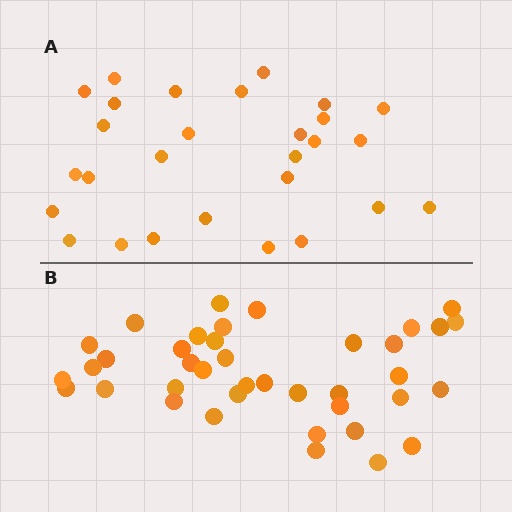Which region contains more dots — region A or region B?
Region B (the bottom region) has more dots.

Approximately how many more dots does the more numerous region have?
Region B has roughly 12 or so more dots than region A.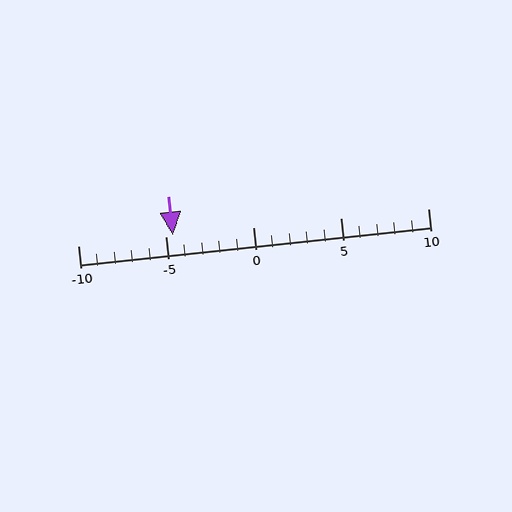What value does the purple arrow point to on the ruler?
The purple arrow points to approximately -5.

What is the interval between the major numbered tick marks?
The major tick marks are spaced 5 units apart.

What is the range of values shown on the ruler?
The ruler shows values from -10 to 10.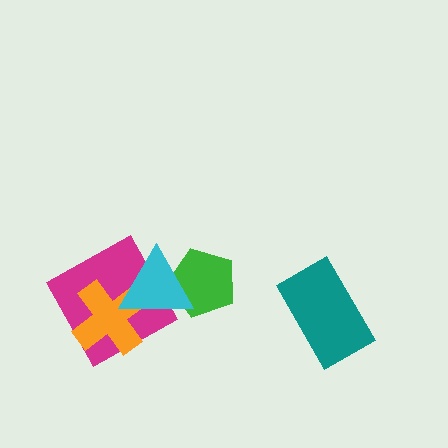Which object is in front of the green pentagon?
The cyan triangle is in front of the green pentagon.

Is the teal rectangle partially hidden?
No, no other shape covers it.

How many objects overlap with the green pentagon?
1 object overlaps with the green pentagon.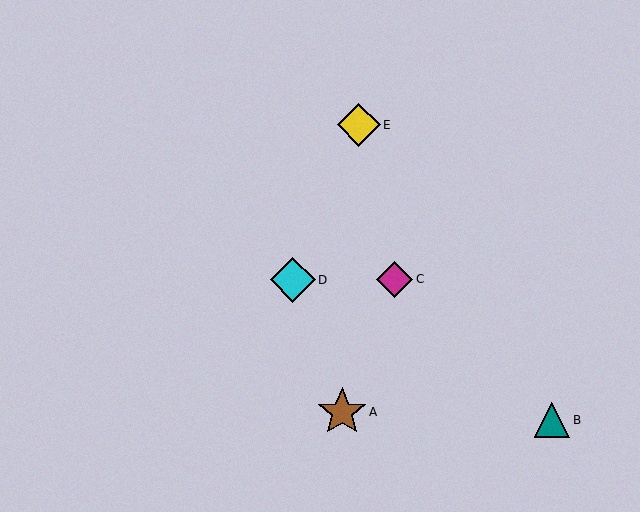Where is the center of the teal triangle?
The center of the teal triangle is at (552, 420).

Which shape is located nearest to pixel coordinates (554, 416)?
The teal triangle (labeled B) at (552, 420) is nearest to that location.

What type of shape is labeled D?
Shape D is a cyan diamond.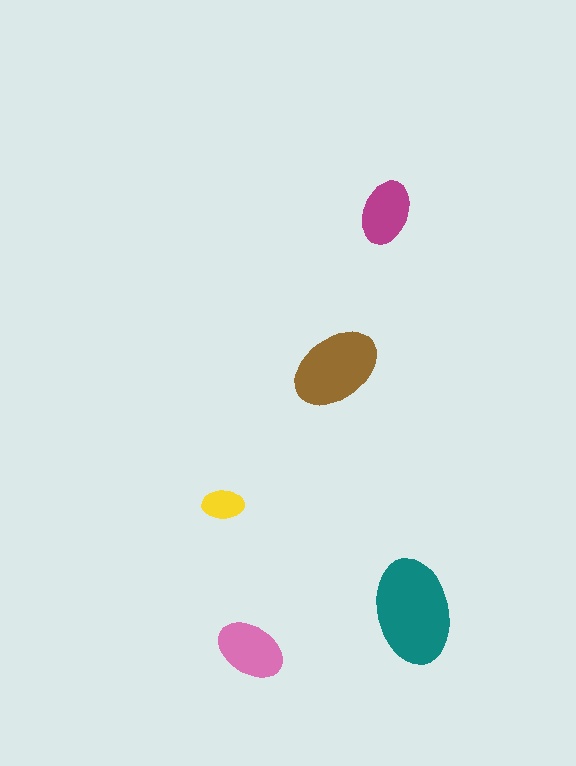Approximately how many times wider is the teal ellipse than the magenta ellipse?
About 1.5 times wider.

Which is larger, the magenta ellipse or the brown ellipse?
The brown one.